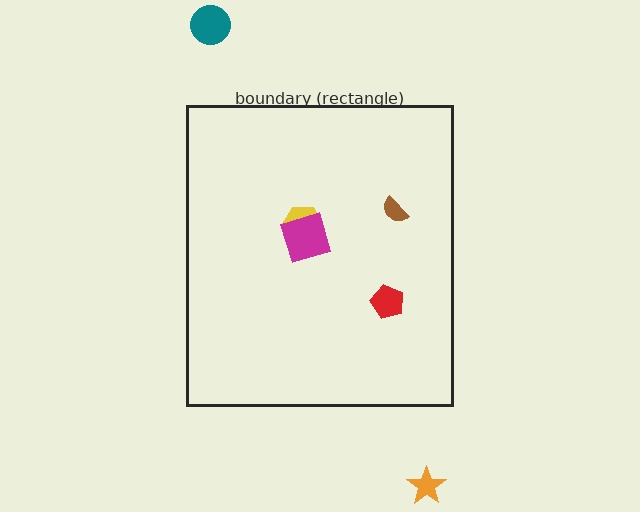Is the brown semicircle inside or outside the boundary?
Inside.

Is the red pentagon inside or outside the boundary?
Inside.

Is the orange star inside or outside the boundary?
Outside.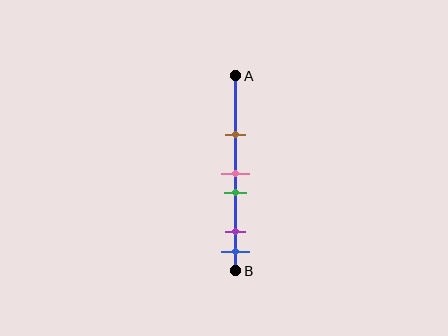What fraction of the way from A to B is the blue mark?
The blue mark is approximately 90% (0.9) of the way from A to B.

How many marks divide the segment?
There are 5 marks dividing the segment.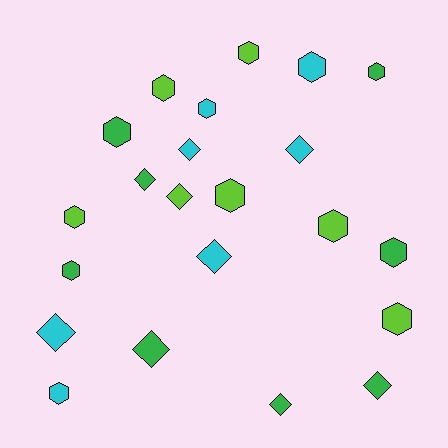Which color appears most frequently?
Green, with 8 objects.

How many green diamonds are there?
There are 4 green diamonds.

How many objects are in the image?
There are 22 objects.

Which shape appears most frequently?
Hexagon, with 13 objects.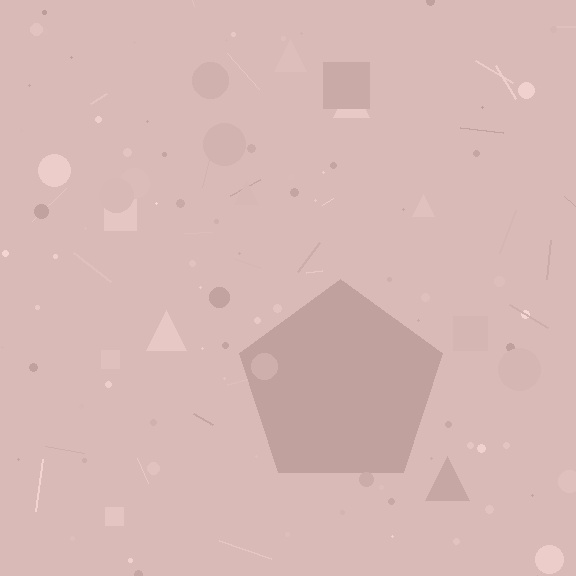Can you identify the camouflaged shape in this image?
The camouflaged shape is a pentagon.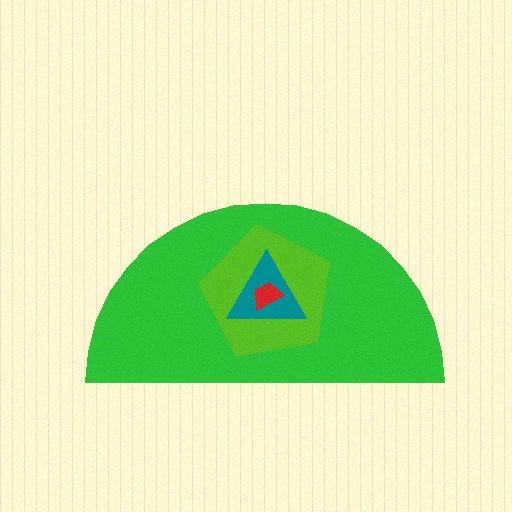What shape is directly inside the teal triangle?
The red trapezoid.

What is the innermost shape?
The red trapezoid.